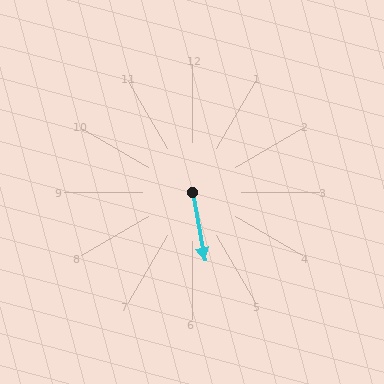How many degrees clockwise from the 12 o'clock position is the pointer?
Approximately 170 degrees.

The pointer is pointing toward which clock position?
Roughly 6 o'clock.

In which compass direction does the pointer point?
South.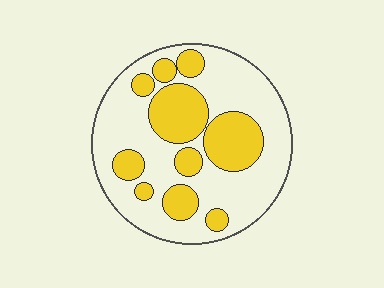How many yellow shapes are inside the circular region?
10.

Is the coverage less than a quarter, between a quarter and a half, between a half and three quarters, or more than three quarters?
Between a quarter and a half.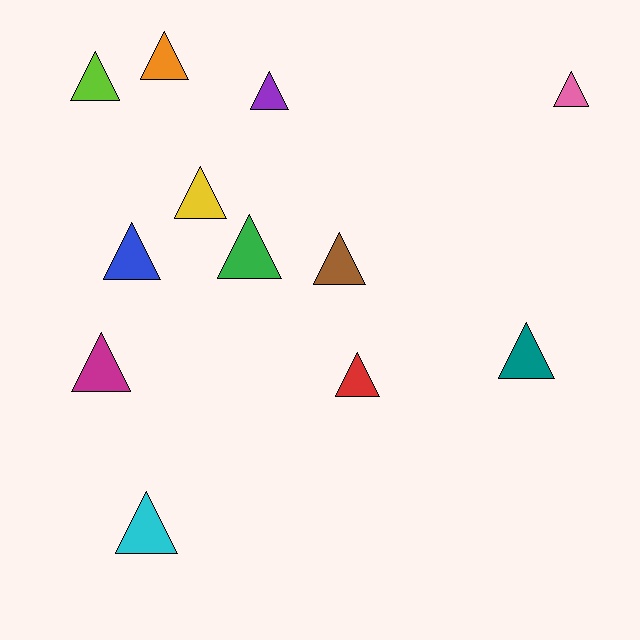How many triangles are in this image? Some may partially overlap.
There are 12 triangles.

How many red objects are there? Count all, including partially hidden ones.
There is 1 red object.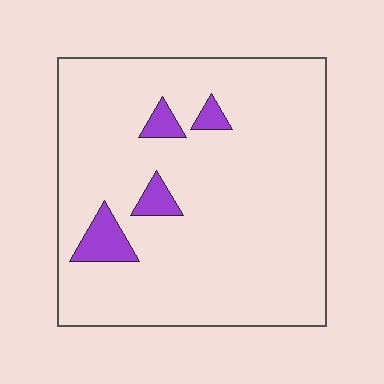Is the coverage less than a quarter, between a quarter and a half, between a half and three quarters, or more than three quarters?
Less than a quarter.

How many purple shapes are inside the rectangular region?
4.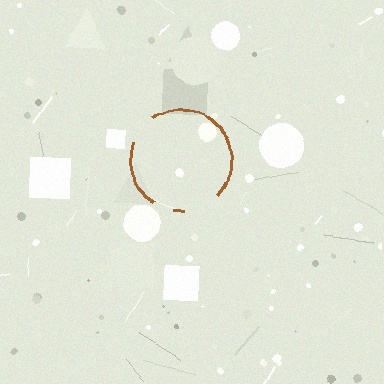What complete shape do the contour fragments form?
The contour fragments form a circle.